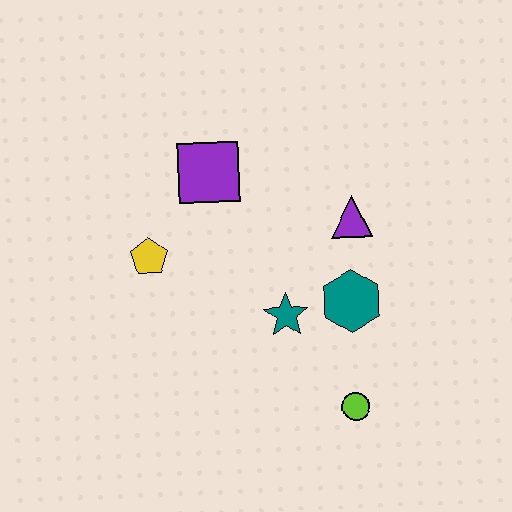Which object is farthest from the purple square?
The lime circle is farthest from the purple square.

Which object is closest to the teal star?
The teal hexagon is closest to the teal star.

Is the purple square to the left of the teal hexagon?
Yes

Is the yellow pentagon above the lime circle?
Yes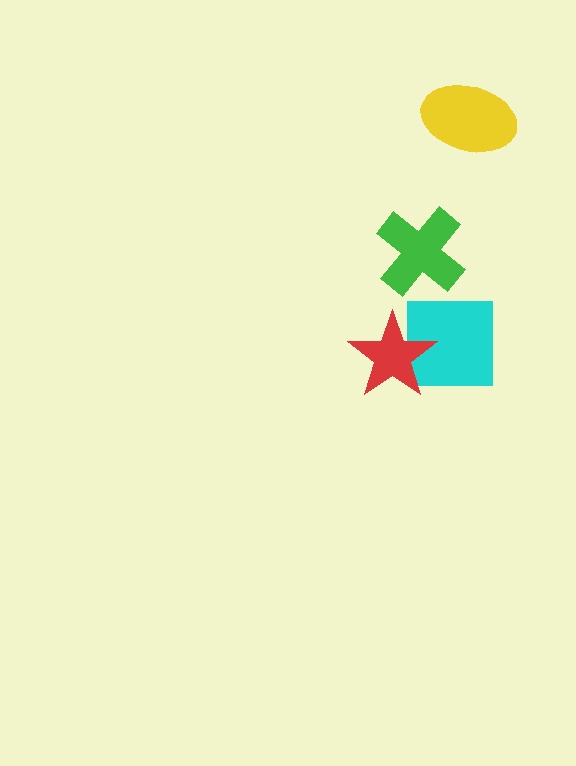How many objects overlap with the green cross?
0 objects overlap with the green cross.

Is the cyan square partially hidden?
Yes, it is partially covered by another shape.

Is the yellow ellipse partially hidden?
No, no other shape covers it.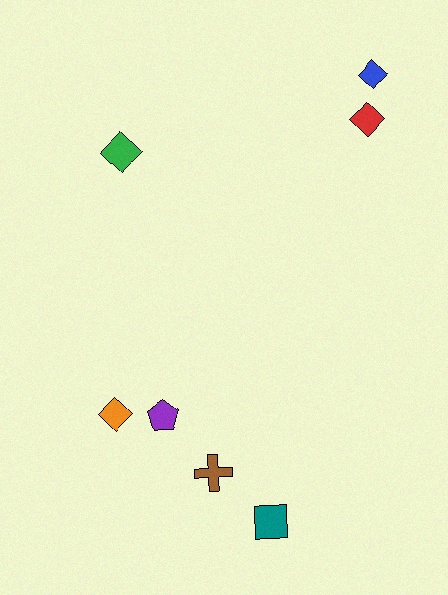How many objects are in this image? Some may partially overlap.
There are 7 objects.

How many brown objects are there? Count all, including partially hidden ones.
There is 1 brown object.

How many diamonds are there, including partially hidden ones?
There are 4 diamonds.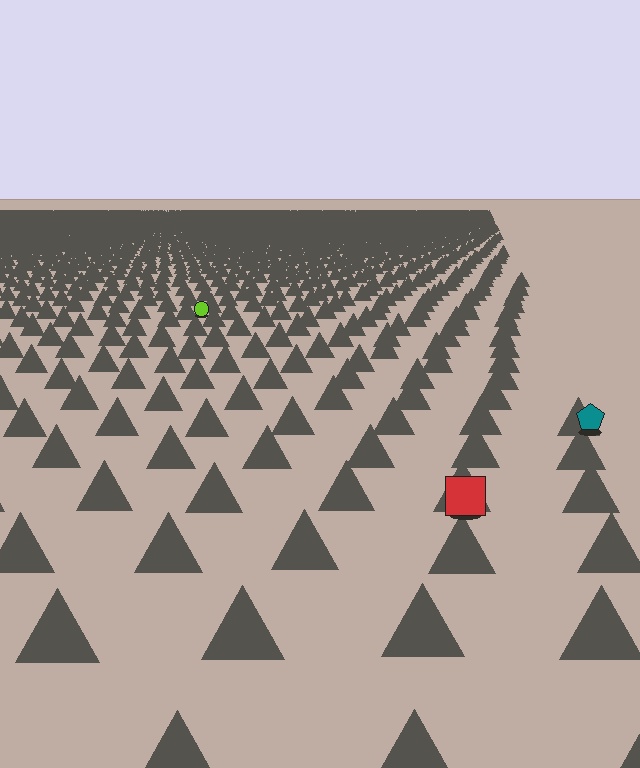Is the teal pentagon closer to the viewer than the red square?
No. The red square is closer — you can tell from the texture gradient: the ground texture is coarser near it.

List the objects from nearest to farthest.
From nearest to farthest: the red square, the teal pentagon, the lime circle.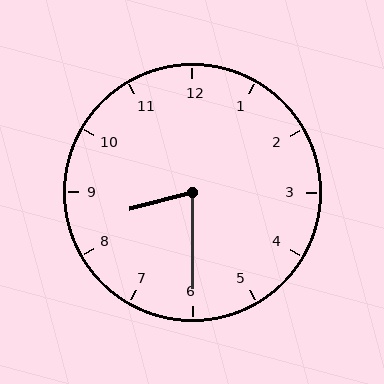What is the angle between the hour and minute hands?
Approximately 75 degrees.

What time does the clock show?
8:30.